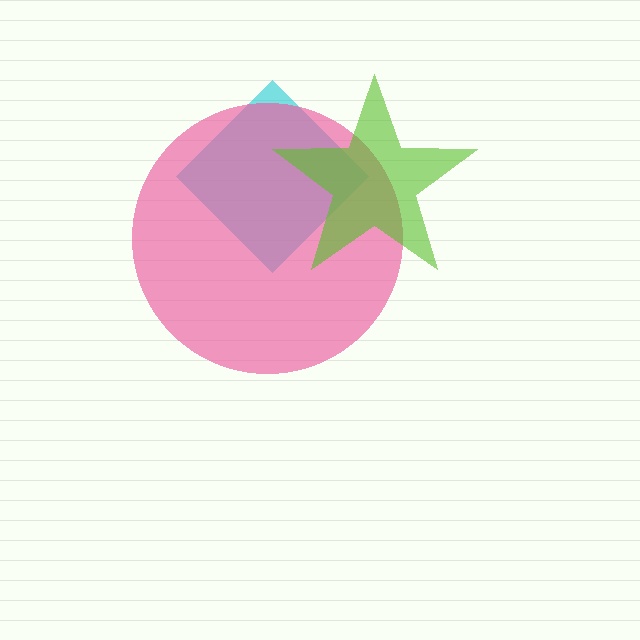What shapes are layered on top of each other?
The layered shapes are: a cyan diamond, a pink circle, a lime star.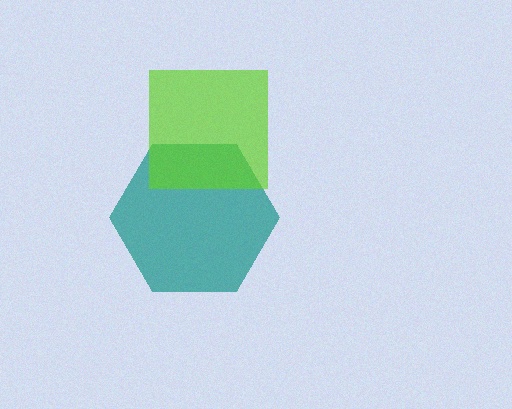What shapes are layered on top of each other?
The layered shapes are: a teal hexagon, a lime square.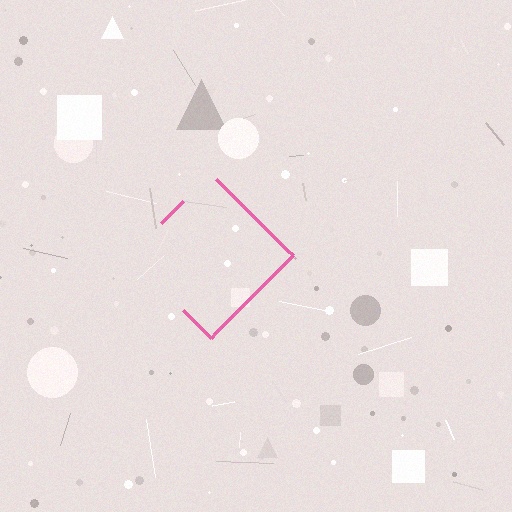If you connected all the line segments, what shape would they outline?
They would outline a diamond.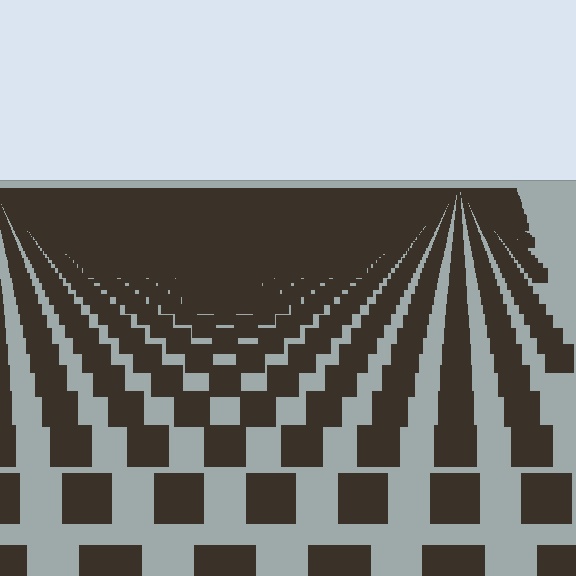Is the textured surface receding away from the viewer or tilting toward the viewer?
The surface is receding away from the viewer. Texture elements get smaller and denser toward the top.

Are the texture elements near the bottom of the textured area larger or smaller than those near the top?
Larger. Near the bottom, elements are closer to the viewer and appear at a bigger on-screen size.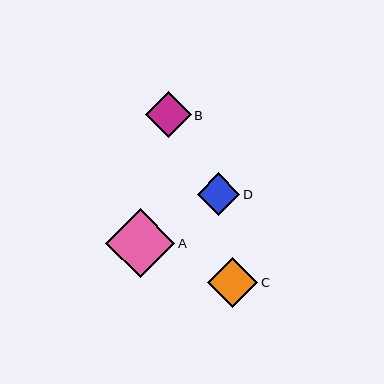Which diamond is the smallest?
Diamond D is the smallest with a size of approximately 43 pixels.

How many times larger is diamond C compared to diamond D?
Diamond C is approximately 1.2 times the size of diamond D.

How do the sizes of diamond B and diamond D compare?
Diamond B and diamond D are approximately the same size.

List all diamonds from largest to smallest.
From largest to smallest: A, C, B, D.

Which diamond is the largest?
Diamond A is the largest with a size of approximately 69 pixels.